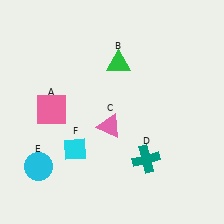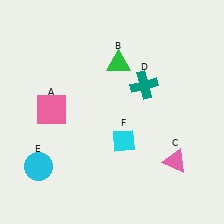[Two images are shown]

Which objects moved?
The objects that moved are: the pink triangle (C), the teal cross (D), the cyan diamond (F).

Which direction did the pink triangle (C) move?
The pink triangle (C) moved right.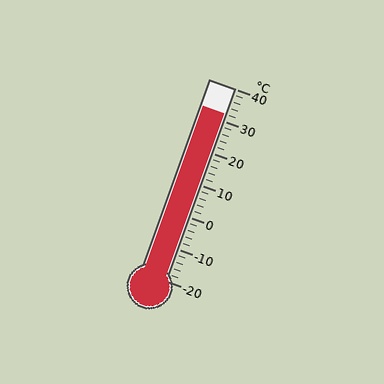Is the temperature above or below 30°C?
The temperature is above 30°C.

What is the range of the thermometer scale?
The thermometer scale ranges from -20°C to 40°C.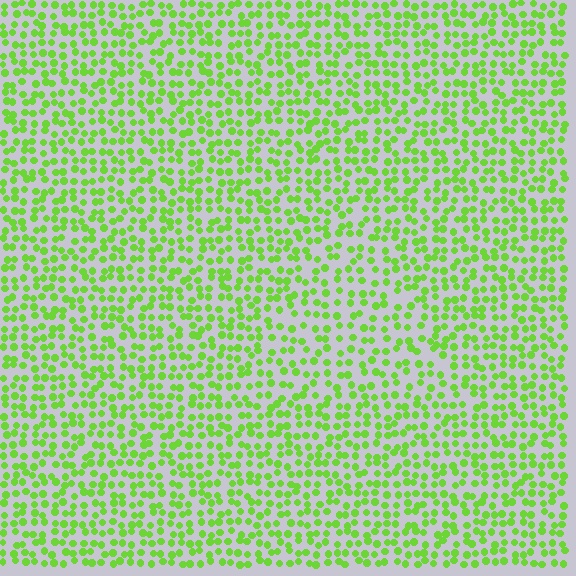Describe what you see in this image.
The image contains small lime elements arranged at two different densities. A triangle-shaped region is visible where the elements are less densely packed than the surrounding area.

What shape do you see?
I see a triangle.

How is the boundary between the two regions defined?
The boundary is defined by a change in element density (approximately 1.4x ratio). All elements are the same color, size, and shape.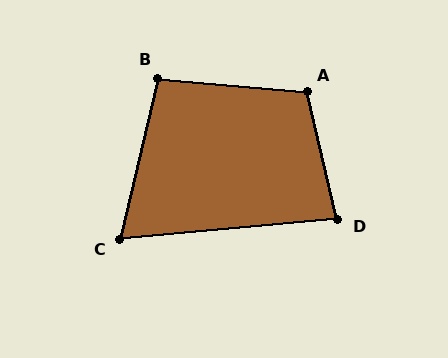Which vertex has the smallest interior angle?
C, at approximately 71 degrees.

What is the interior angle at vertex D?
Approximately 82 degrees (acute).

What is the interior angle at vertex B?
Approximately 98 degrees (obtuse).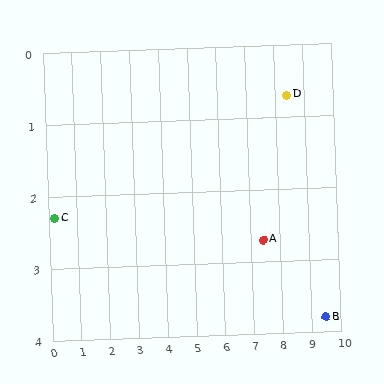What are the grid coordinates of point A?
Point A is at approximately (7.4, 2.7).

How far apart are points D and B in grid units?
Points D and B are about 3.3 grid units apart.